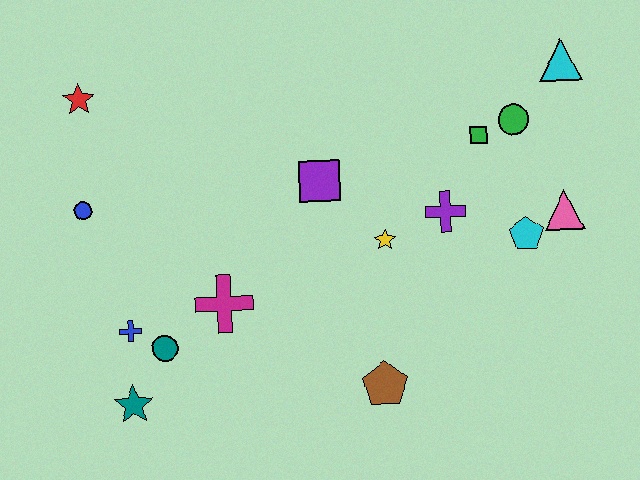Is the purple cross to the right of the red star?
Yes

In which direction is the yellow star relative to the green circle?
The yellow star is to the left of the green circle.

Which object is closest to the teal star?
The teal circle is closest to the teal star.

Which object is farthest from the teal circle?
The cyan triangle is farthest from the teal circle.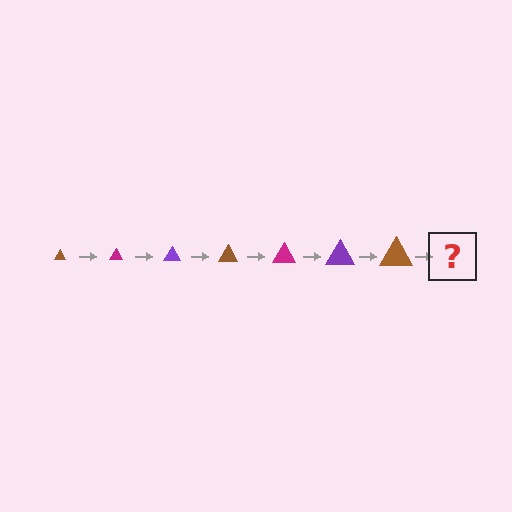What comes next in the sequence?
The next element should be a magenta triangle, larger than the previous one.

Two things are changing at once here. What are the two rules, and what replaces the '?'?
The two rules are that the triangle grows larger each step and the color cycles through brown, magenta, and purple. The '?' should be a magenta triangle, larger than the previous one.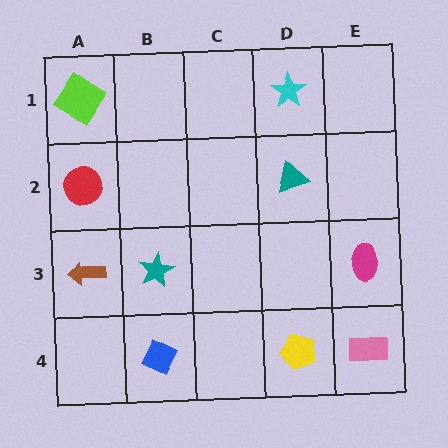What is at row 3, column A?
A brown arrow.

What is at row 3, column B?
A teal star.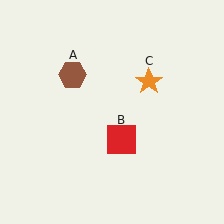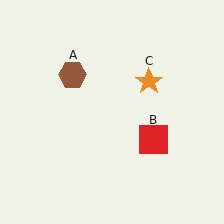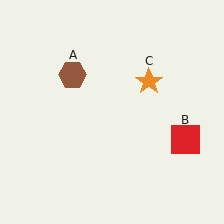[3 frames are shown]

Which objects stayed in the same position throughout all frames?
Brown hexagon (object A) and orange star (object C) remained stationary.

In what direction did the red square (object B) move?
The red square (object B) moved right.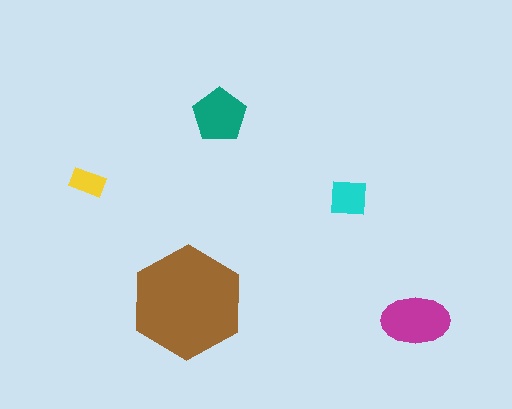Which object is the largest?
The brown hexagon.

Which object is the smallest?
The yellow rectangle.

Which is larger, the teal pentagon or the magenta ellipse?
The magenta ellipse.